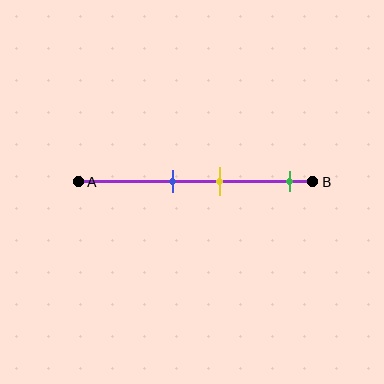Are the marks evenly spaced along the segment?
No, the marks are not evenly spaced.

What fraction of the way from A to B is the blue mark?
The blue mark is approximately 40% (0.4) of the way from A to B.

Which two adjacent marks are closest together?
The blue and yellow marks are the closest adjacent pair.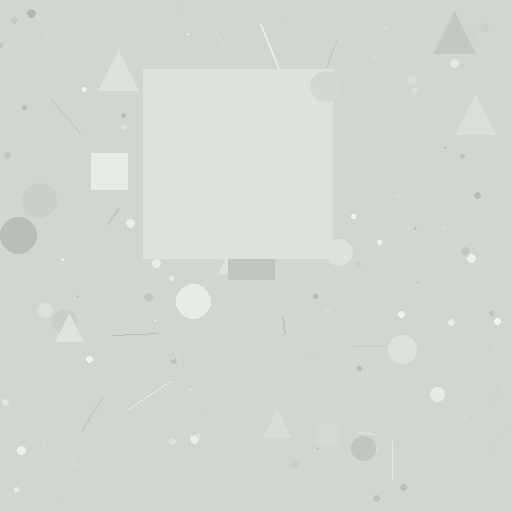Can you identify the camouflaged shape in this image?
The camouflaged shape is a square.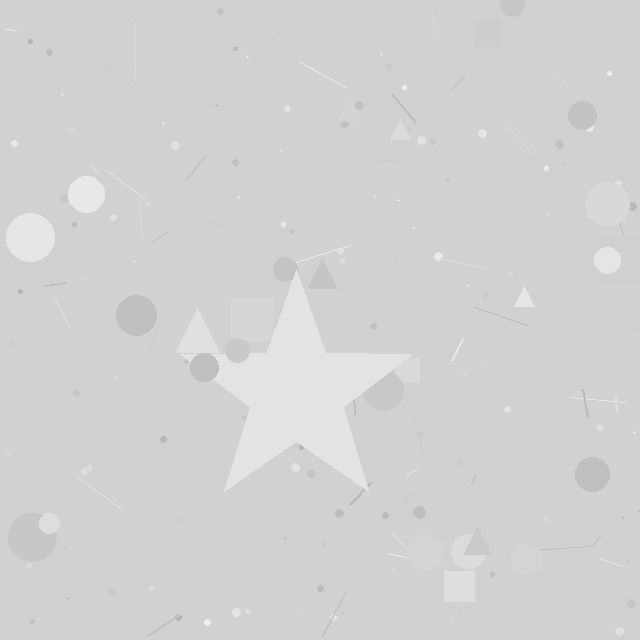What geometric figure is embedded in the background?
A star is embedded in the background.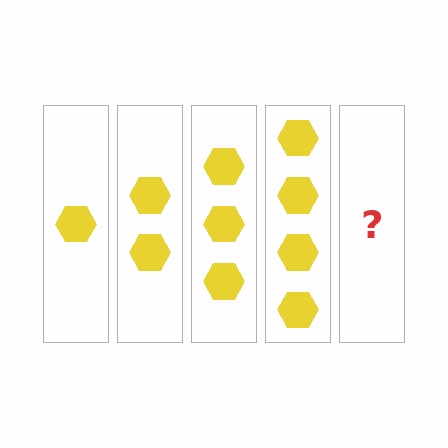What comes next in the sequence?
The next element should be 5 hexagons.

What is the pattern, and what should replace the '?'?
The pattern is that each step adds one more hexagon. The '?' should be 5 hexagons.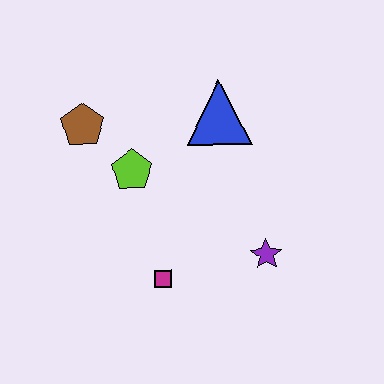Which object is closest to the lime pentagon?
The brown pentagon is closest to the lime pentagon.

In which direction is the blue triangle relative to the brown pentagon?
The blue triangle is to the right of the brown pentagon.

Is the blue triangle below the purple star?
No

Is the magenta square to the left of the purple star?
Yes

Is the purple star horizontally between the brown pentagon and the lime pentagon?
No